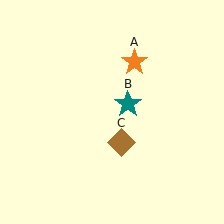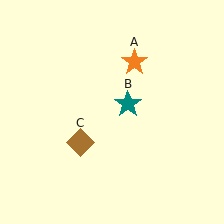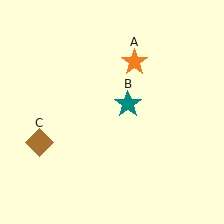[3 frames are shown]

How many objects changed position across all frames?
1 object changed position: brown diamond (object C).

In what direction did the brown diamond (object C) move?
The brown diamond (object C) moved left.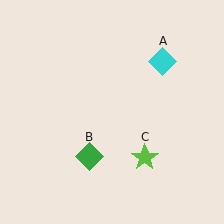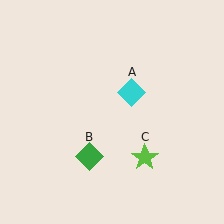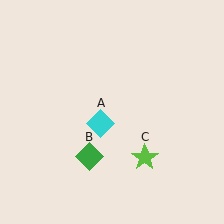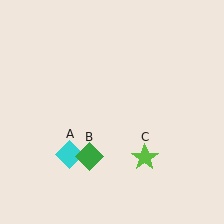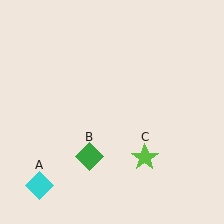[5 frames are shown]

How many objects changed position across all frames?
1 object changed position: cyan diamond (object A).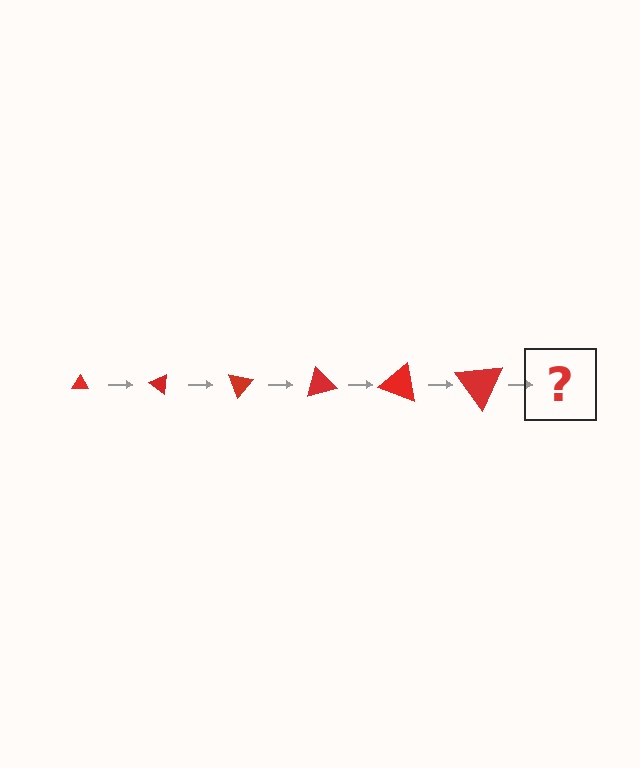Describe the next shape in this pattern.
It should be a triangle, larger than the previous one and rotated 210 degrees from the start.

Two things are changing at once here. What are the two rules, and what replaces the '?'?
The two rules are that the triangle grows larger each step and it rotates 35 degrees each step. The '?' should be a triangle, larger than the previous one and rotated 210 degrees from the start.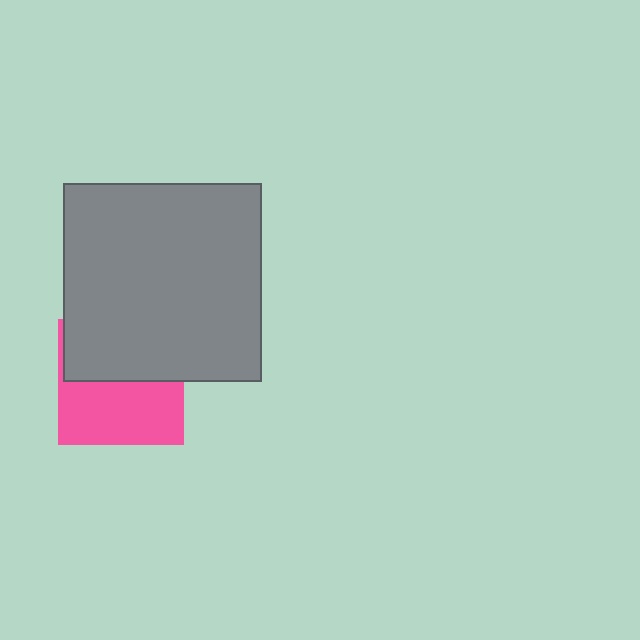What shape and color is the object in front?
The object in front is a gray square.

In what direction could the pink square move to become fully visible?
The pink square could move down. That would shift it out from behind the gray square entirely.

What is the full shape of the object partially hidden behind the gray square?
The partially hidden object is a pink square.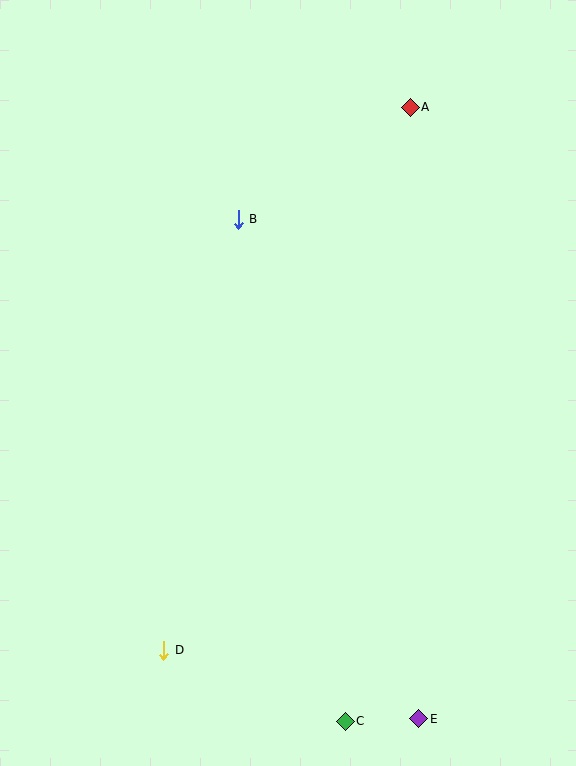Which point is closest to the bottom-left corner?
Point D is closest to the bottom-left corner.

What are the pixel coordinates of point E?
Point E is at (419, 719).